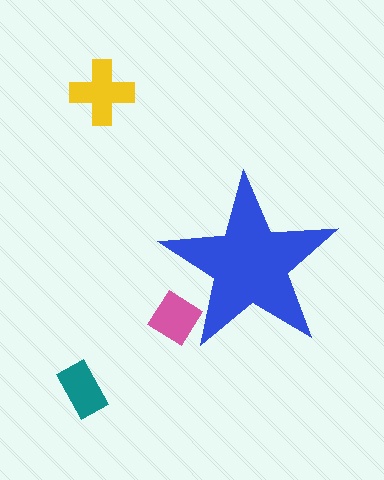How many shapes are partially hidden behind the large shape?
1 shape is partially hidden.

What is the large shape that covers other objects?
A blue star.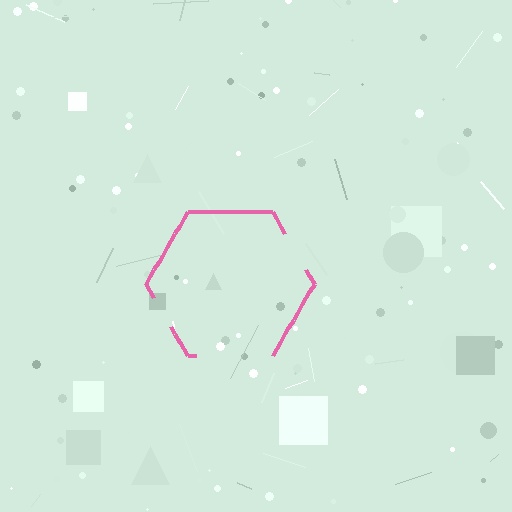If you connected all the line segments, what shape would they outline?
They would outline a hexagon.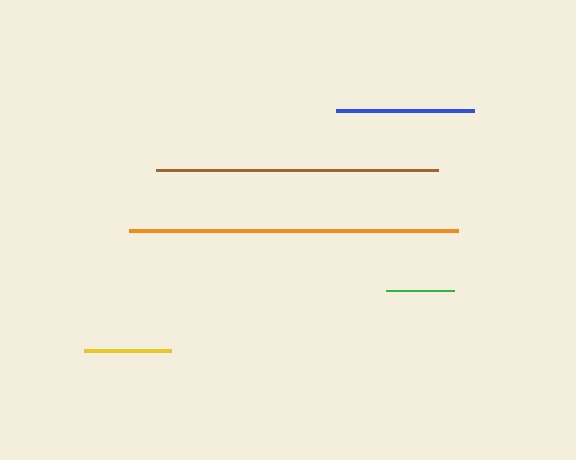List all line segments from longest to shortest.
From longest to shortest: orange, brown, blue, yellow, green.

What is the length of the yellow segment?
The yellow segment is approximately 87 pixels long.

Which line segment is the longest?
The orange line is the longest at approximately 329 pixels.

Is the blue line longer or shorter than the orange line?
The orange line is longer than the blue line.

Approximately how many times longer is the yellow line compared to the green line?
The yellow line is approximately 1.3 times the length of the green line.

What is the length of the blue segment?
The blue segment is approximately 138 pixels long.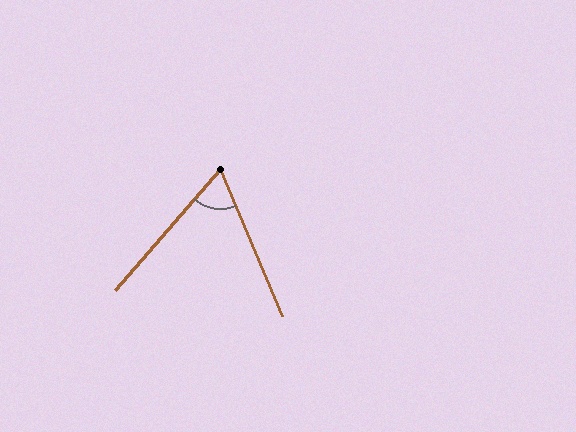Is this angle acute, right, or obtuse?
It is acute.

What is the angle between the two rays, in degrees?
Approximately 64 degrees.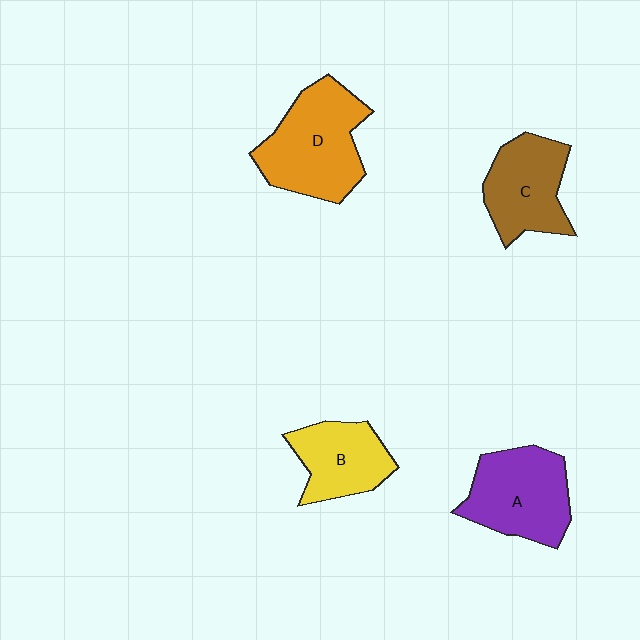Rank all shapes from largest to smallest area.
From largest to smallest: D (orange), A (purple), C (brown), B (yellow).